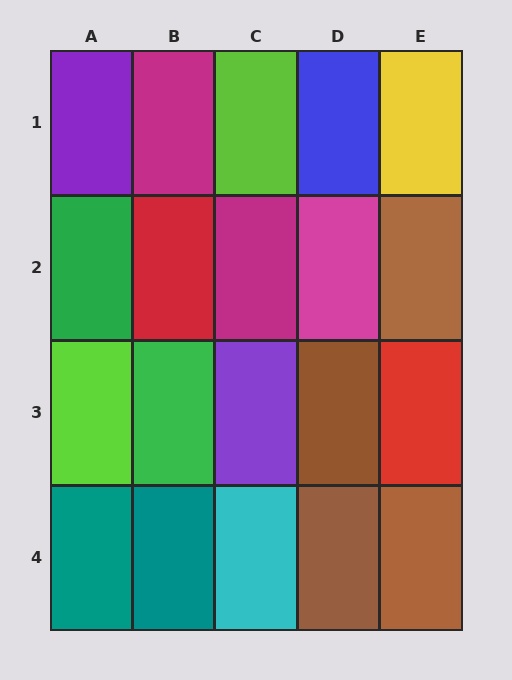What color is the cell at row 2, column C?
Magenta.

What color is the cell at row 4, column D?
Brown.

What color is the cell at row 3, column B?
Green.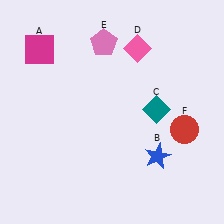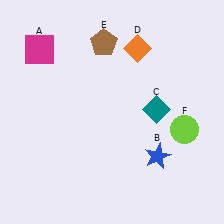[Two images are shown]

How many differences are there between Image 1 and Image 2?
There are 3 differences between the two images.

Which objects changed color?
D changed from pink to orange. E changed from pink to brown. F changed from red to lime.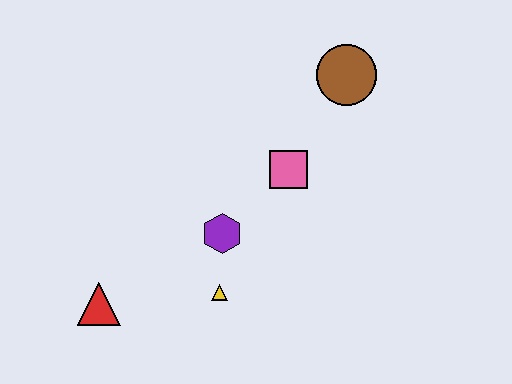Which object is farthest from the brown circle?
The red triangle is farthest from the brown circle.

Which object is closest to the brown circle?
The pink square is closest to the brown circle.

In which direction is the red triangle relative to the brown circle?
The red triangle is to the left of the brown circle.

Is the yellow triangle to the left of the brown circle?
Yes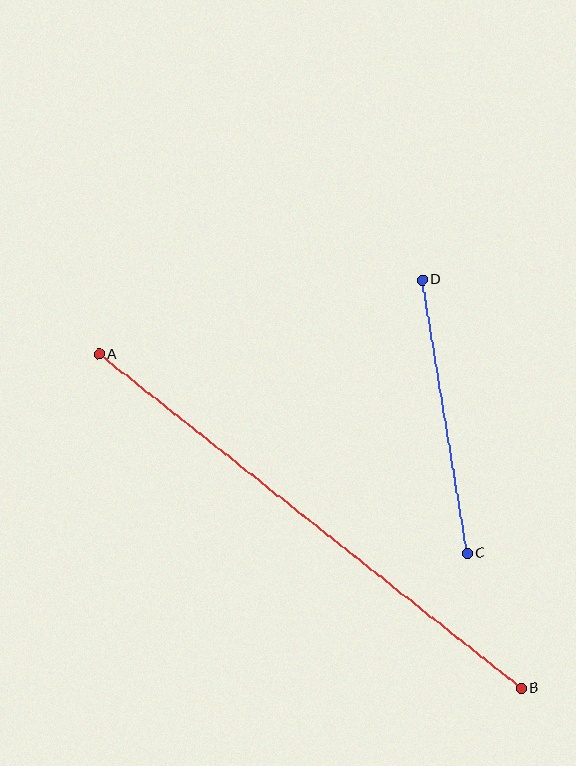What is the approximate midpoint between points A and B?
The midpoint is at approximately (310, 521) pixels.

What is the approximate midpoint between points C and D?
The midpoint is at approximately (445, 417) pixels.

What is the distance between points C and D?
The distance is approximately 277 pixels.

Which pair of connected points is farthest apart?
Points A and B are farthest apart.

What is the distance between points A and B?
The distance is approximately 538 pixels.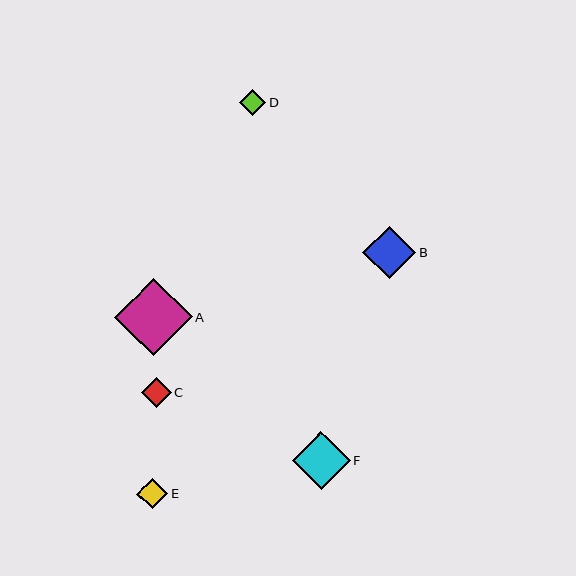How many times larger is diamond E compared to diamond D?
Diamond E is approximately 1.2 times the size of diamond D.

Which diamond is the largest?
Diamond A is the largest with a size of approximately 78 pixels.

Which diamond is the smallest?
Diamond D is the smallest with a size of approximately 26 pixels.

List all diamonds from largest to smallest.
From largest to smallest: A, F, B, E, C, D.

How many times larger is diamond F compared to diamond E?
Diamond F is approximately 1.9 times the size of diamond E.